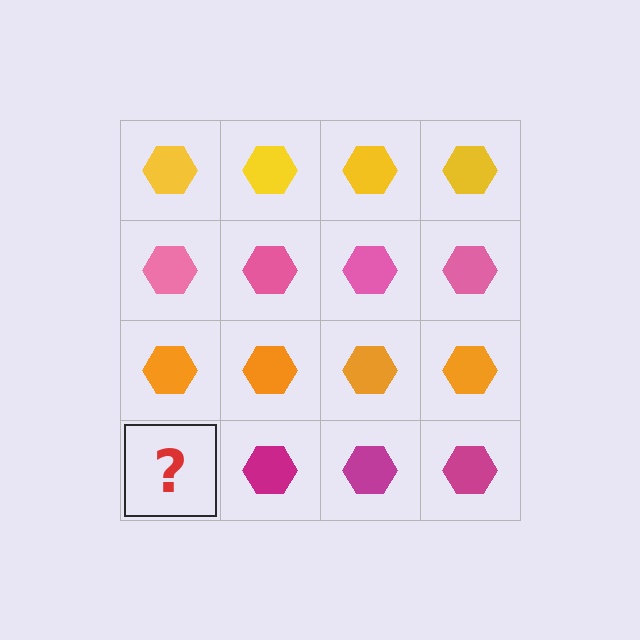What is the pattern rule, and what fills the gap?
The rule is that each row has a consistent color. The gap should be filled with a magenta hexagon.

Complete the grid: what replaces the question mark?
The question mark should be replaced with a magenta hexagon.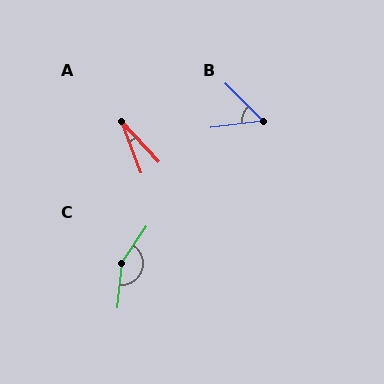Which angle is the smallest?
A, at approximately 22 degrees.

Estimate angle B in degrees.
Approximately 52 degrees.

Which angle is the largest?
C, at approximately 151 degrees.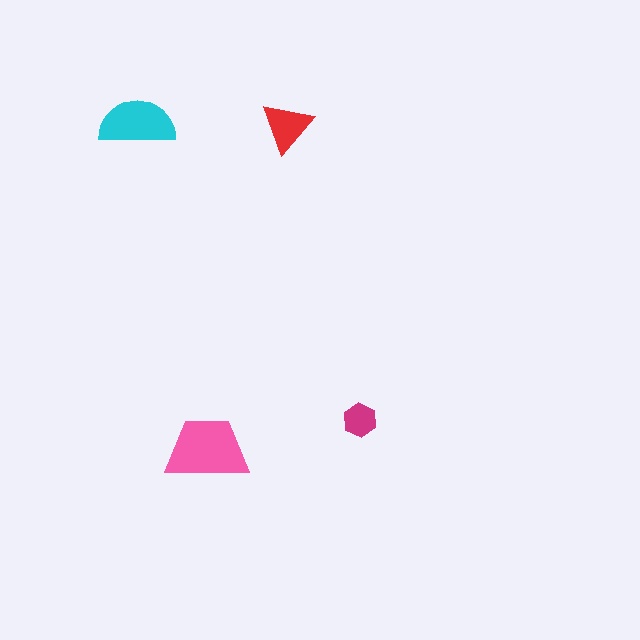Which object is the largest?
The pink trapezoid.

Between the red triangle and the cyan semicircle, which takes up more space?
The cyan semicircle.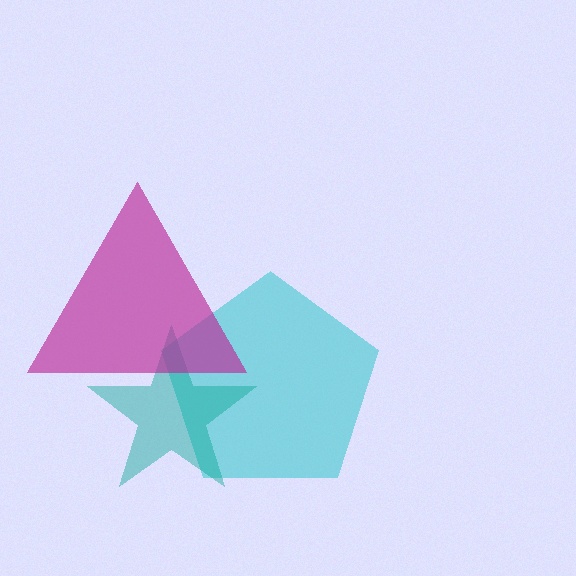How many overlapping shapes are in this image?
There are 3 overlapping shapes in the image.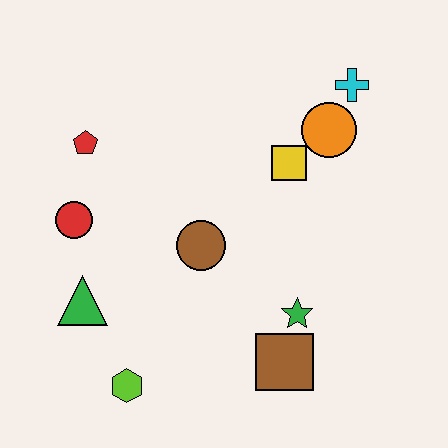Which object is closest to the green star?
The brown square is closest to the green star.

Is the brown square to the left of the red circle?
No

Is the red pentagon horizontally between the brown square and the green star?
No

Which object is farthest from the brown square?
The red pentagon is farthest from the brown square.